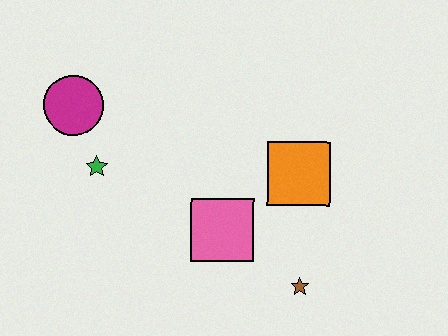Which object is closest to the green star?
The magenta circle is closest to the green star.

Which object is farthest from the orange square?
The magenta circle is farthest from the orange square.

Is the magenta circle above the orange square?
Yes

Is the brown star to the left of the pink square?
No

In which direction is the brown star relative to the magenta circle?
The brown star is to the right of the magenta circle.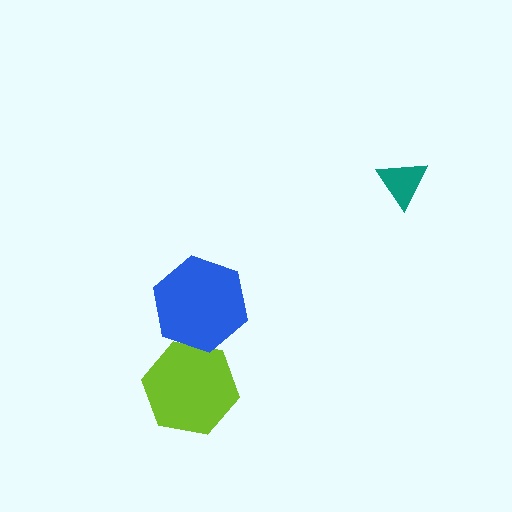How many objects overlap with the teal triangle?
0 objects overlap with the teal triangle.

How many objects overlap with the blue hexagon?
1 object overlaps with the blue hexagon.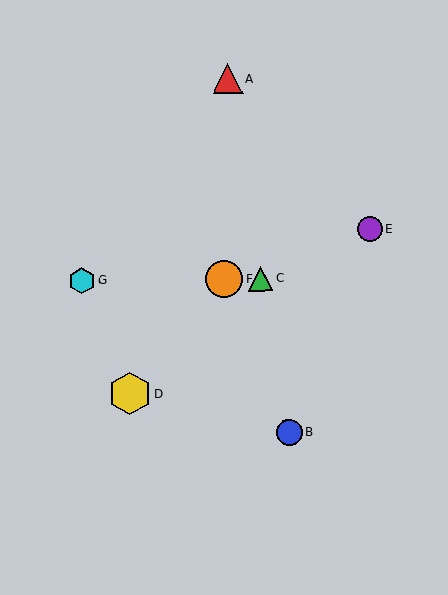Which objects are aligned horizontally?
Objects C, F, G are aligned horizontally.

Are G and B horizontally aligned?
No, G is at y≈280 and B is at y≈433.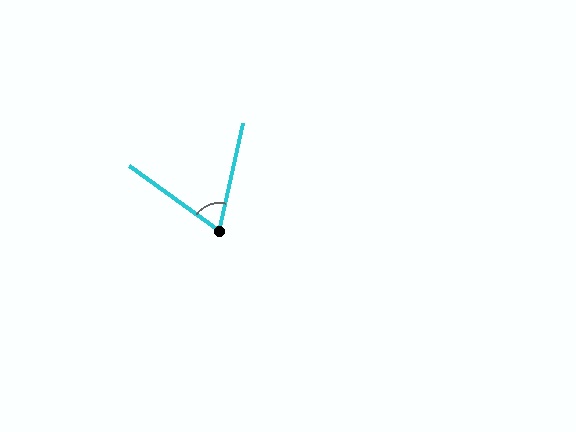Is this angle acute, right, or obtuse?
It is acute.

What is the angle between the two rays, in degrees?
Approximately 67 degrees.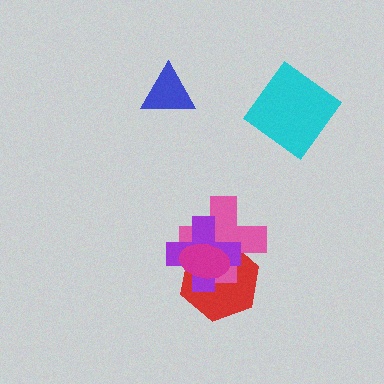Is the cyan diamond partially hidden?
No, no other shape covers it.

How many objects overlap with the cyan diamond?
0 objects overlap with the cyan diamond.